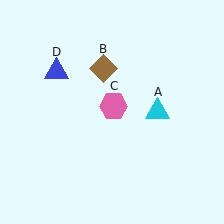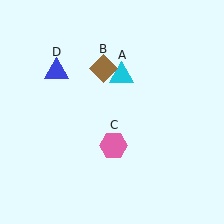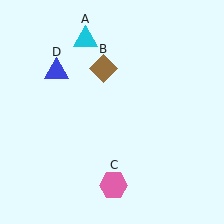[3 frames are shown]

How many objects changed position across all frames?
2 objects changed position: cyan triangle (object A), pink hexagon (object C).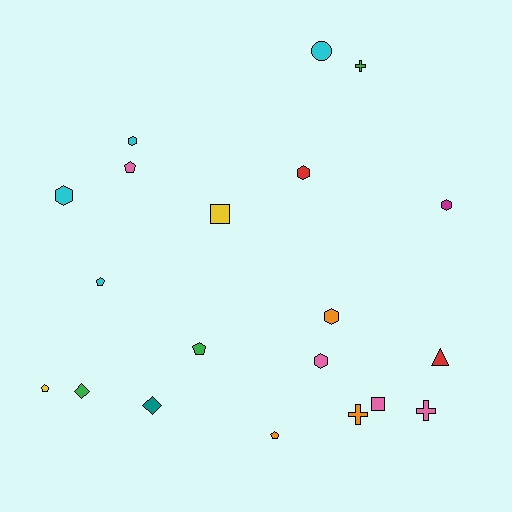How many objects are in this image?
There are 20 objects.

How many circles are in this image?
There is 1 circle.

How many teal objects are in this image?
There is 1 teal object.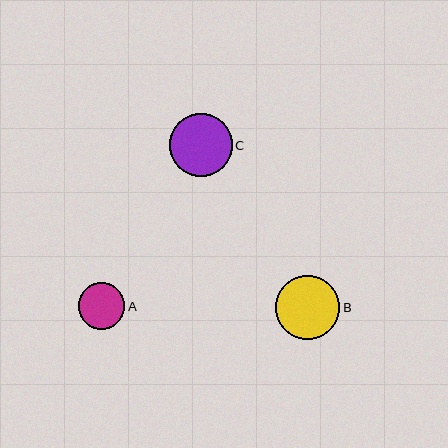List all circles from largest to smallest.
From largest to smallest: B, C, A.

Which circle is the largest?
Circle B is the largest with a size of approximately 64 pixels.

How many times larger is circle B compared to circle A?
Circle B is approximately 1.4 times the size of circle A.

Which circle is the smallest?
Circle A is the smallest with a size of approximately 47 pixels.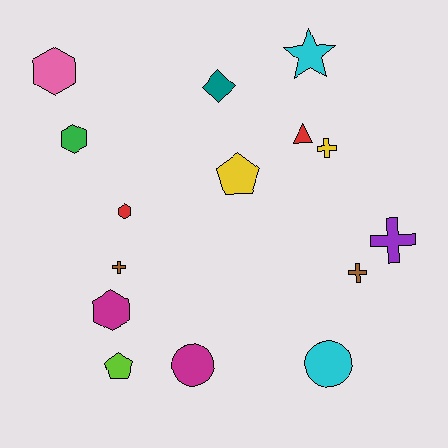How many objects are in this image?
There are 15 objects.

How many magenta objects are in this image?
There are 2 magenta objects.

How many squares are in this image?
There are no squares.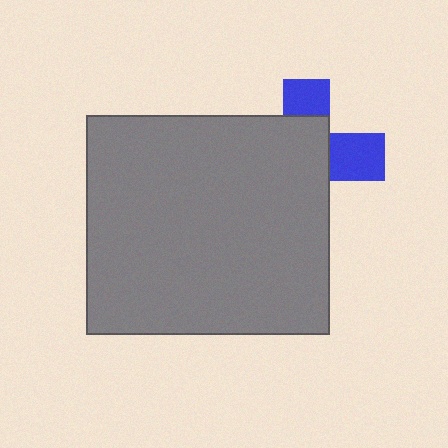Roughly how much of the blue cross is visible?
A small part of it is visible (roughly 35%).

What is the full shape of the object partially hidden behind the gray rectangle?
The partially hidden object is a blue cross.